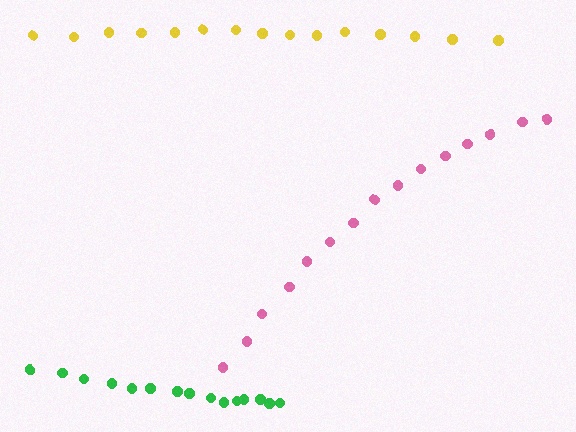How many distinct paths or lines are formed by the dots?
There are 3 distinct paths.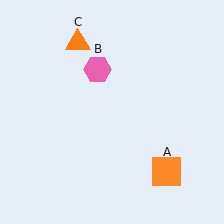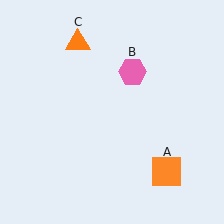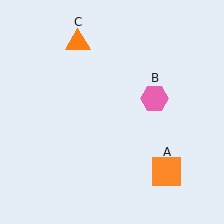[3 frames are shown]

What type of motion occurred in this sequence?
The pink hexagon (object B) rotated clockwise around the center of the scene.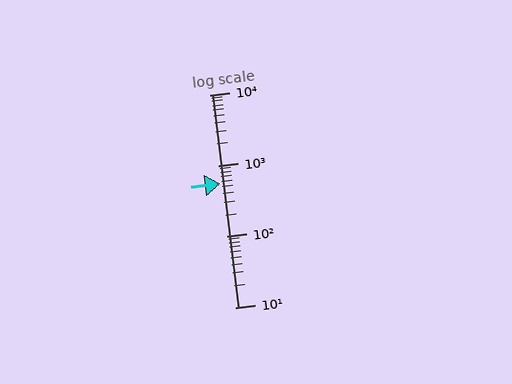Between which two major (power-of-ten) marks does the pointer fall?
The pointer is between 100 and 1000.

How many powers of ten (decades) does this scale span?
The scale spans 3 decades, from 10 to 10000.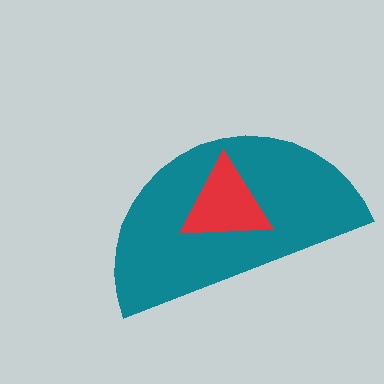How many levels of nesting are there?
2.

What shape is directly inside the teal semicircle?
The red triangle.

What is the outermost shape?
The teal semicircle.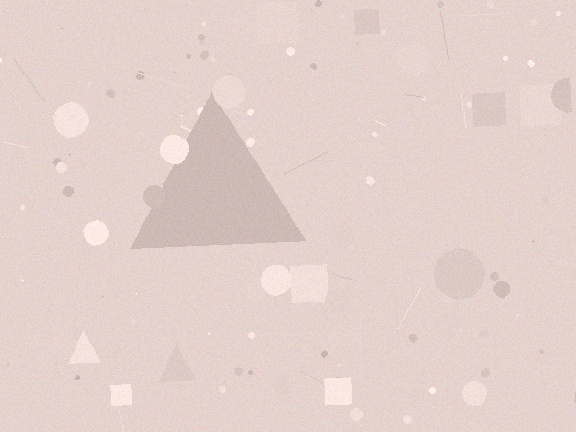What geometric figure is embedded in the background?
A triangle is embedded in the background.